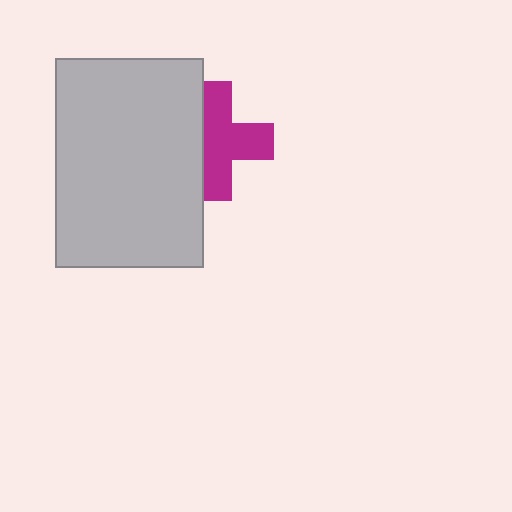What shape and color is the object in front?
The object in front is a light gray rectangle.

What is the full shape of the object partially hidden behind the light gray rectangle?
The partially hidden object is a magenta cross.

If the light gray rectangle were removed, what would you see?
You would see the complete magenta cross.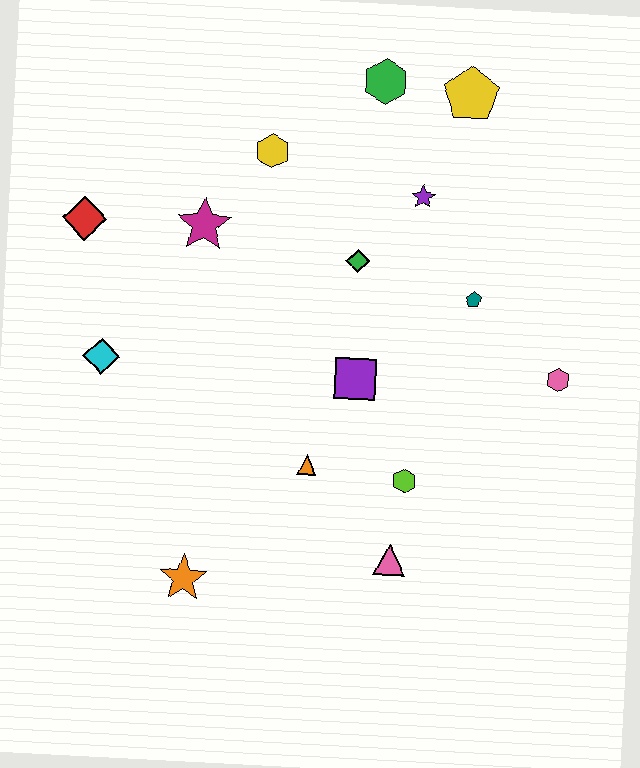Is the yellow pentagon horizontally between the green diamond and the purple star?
No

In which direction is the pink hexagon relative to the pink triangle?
The pink hexagon is above the pink triangle.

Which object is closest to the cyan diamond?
The red diamond is closest to the cyan diamond.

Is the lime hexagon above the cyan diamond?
No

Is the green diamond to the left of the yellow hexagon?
No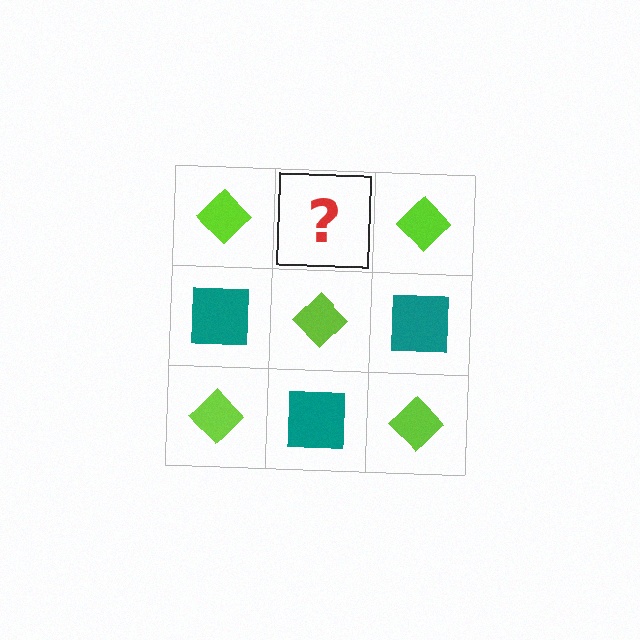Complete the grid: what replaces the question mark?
The question mark should be replaced with a teal square.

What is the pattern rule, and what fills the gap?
The rule is that it alternates lime diamond and teal square in a checkerboard pattern. The gap should be filled with a teal square.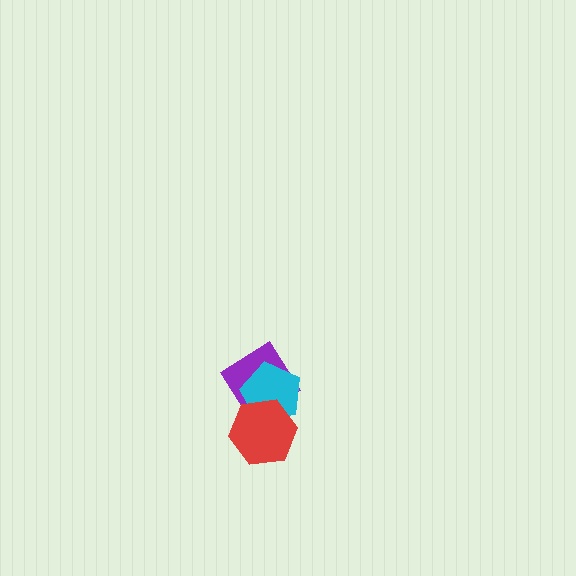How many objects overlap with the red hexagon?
2 objects overlap with the red hexagon.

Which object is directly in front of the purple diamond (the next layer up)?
The cyan pentagon is directly in front of the purple diamond.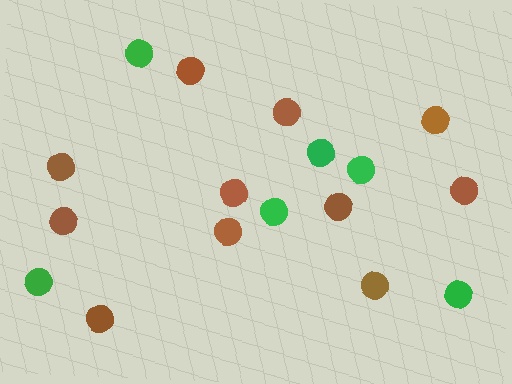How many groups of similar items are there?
There are 2 groups: one group of brown circles (11) and one group of green circles (6).